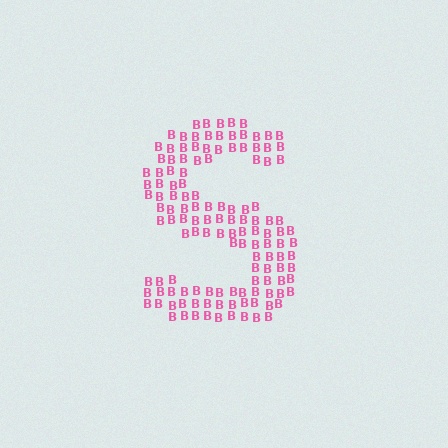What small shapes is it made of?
It is made of small letter B's.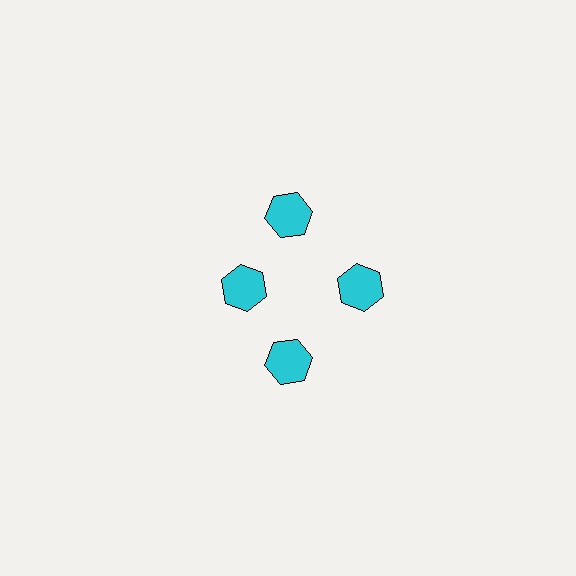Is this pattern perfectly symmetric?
No. The 4 cyan hexagons are arranged in a ring, but one element near the 9 o'clock position is pulled inward toward the center, breaking the 4-fold rotational symmetry.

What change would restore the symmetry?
The symmetry would be restored by moving it outward, back onto the ring so that all 4 hexagons sit at equal angles and equal distance from the center.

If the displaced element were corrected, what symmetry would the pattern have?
It would have 4-fold rotational symmetry — the pattern would map onto itself every 90 degrees.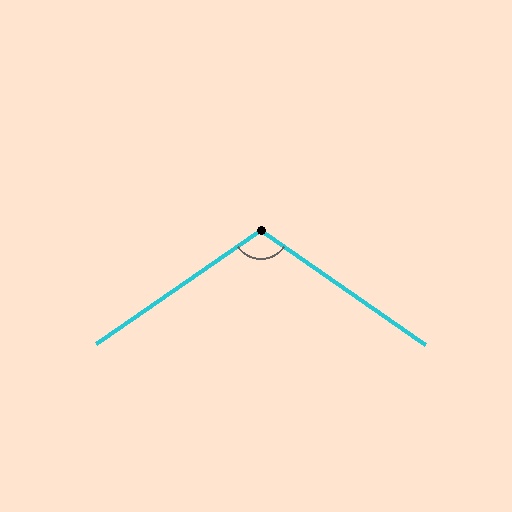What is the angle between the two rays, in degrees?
Approximately 111 degrees.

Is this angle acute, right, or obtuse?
It is obtuse.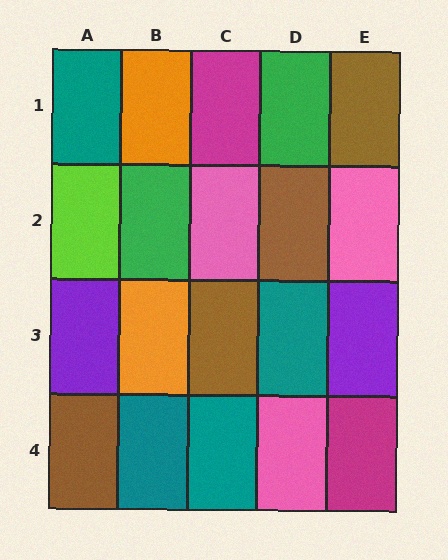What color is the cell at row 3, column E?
Purple.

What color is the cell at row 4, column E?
Magenta.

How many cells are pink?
3 cells are pink.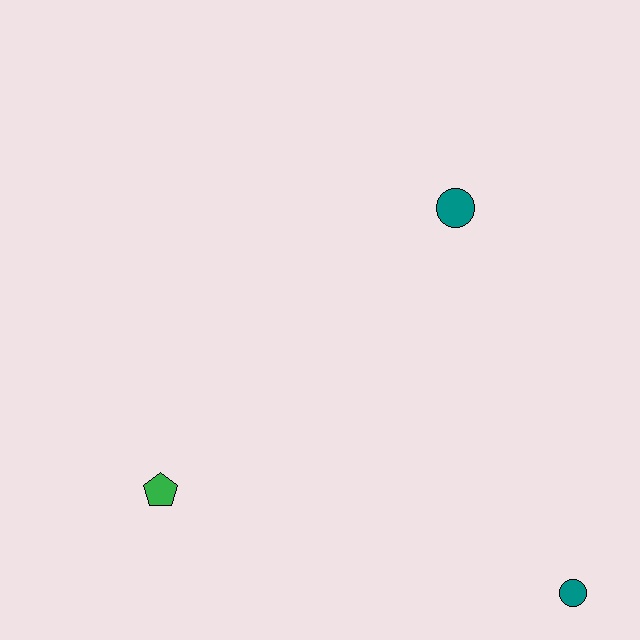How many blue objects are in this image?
There are no blue objects.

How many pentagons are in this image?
There is 1 pentagon.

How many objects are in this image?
There are 3 objects.